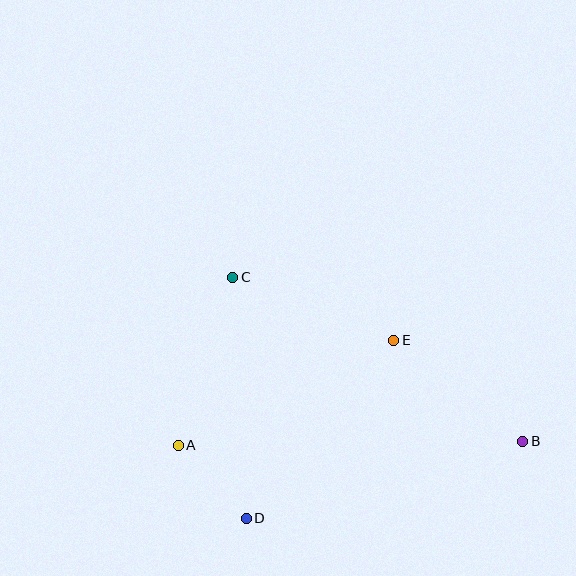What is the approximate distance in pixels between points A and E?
The distance between A and E is approximately 240 pixels.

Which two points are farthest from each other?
Points A and B are farthest from each other.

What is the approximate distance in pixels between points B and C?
The distance between B and C is approximately 333 pixels.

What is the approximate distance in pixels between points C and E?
The distance between C and E is approximately 173 pixels.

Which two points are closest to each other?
Points A and D are closest to each other.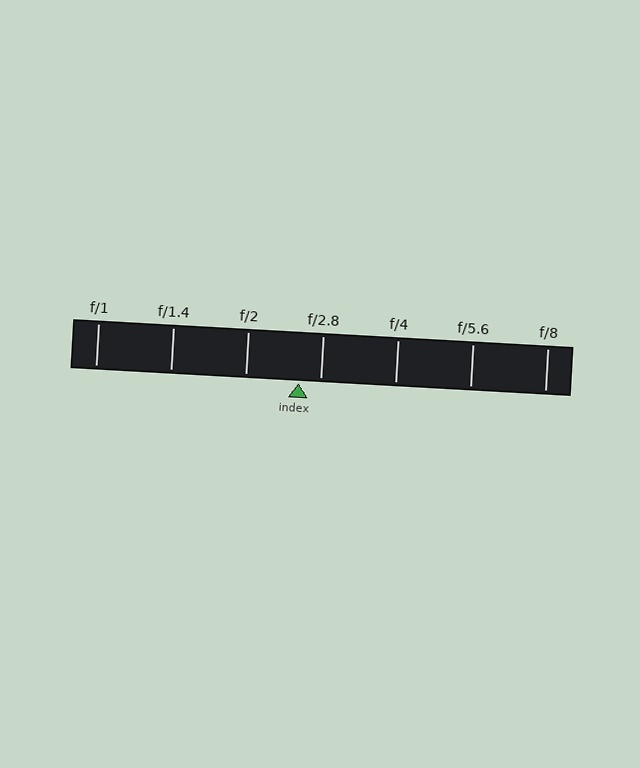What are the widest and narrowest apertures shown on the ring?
The widest aperture shown is f/1 and the narrowest is f/8.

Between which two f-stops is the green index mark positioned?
The index mark is between f/2 and f/2.8.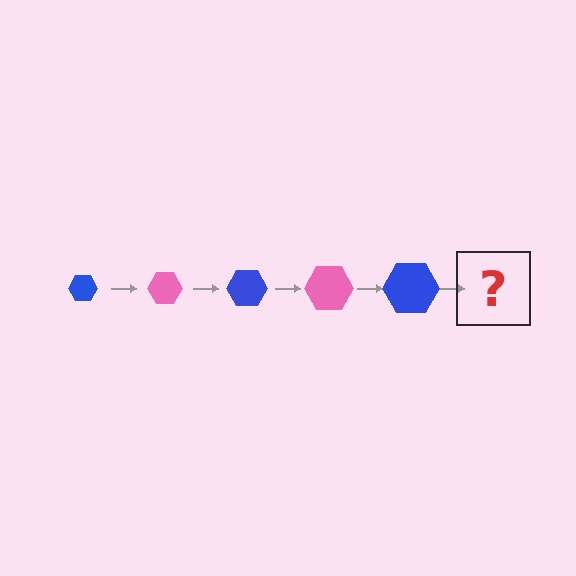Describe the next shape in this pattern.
It should be a pink hexagon, larger than the previous one.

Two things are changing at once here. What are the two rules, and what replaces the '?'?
The two rules are that the hexagon grows larger each step and the color cycles through blue and pink. The '?' should be a pink hexagon, larger than the previous one.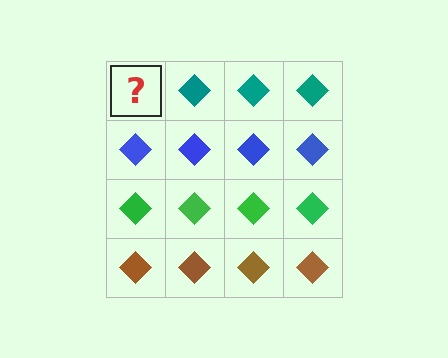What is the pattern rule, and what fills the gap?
The rule is that each row has a consistent color. The gap should be filled with a teal diamond.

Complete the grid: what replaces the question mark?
The question mark should be replaced with a teal diamond.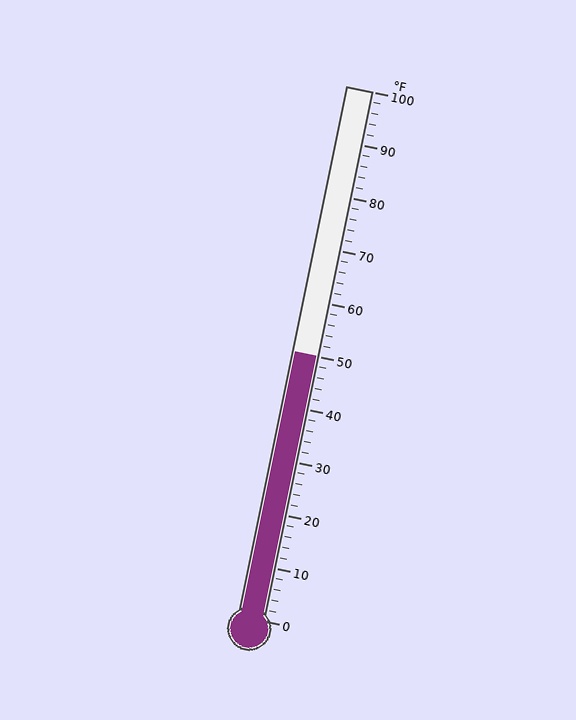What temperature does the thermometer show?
The thermometer shows approximately 50°F.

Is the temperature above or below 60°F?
The temperature is below 60°F.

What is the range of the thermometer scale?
The thermometer scale ranges from 0°F to 100°F.